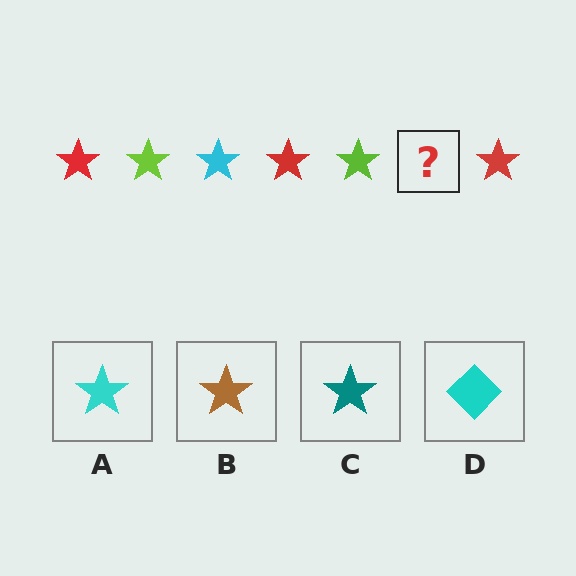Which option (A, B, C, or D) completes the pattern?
A.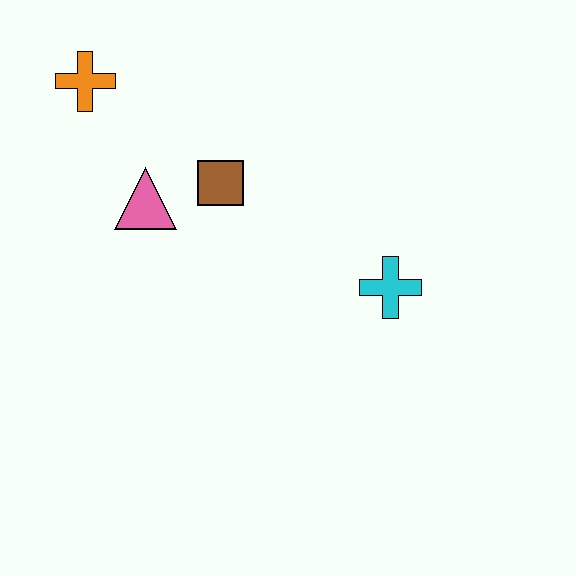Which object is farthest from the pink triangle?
The cyan cross is farthest from the pink triangle.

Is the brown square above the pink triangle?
Yes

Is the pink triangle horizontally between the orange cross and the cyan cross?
Yes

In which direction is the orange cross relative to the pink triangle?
The orange cross is above the pink triangle.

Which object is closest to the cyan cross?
The brown square is closest to the cyan cross.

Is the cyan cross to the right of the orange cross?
Yes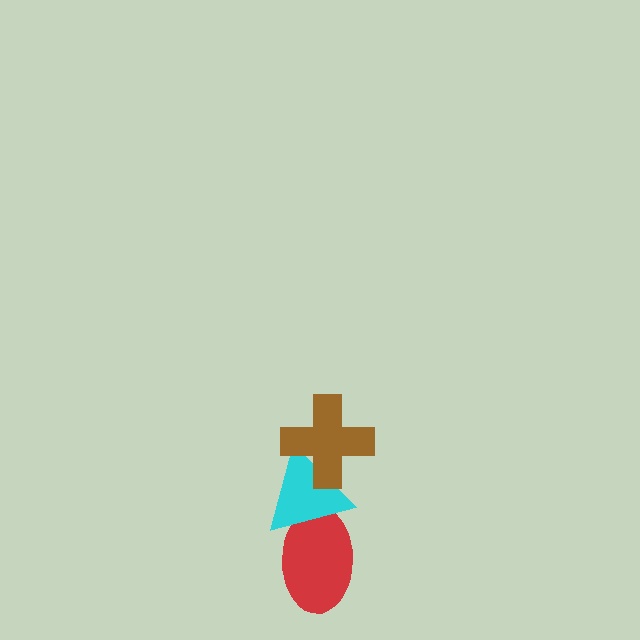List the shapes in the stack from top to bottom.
From top to bottom: the brown cross, the cyan triangle, the red ellipse.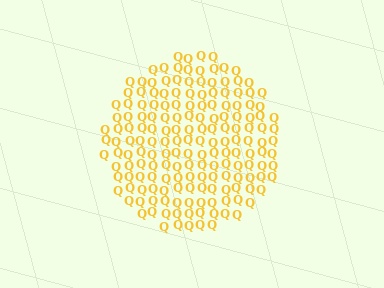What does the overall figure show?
The overall figure shows a circle.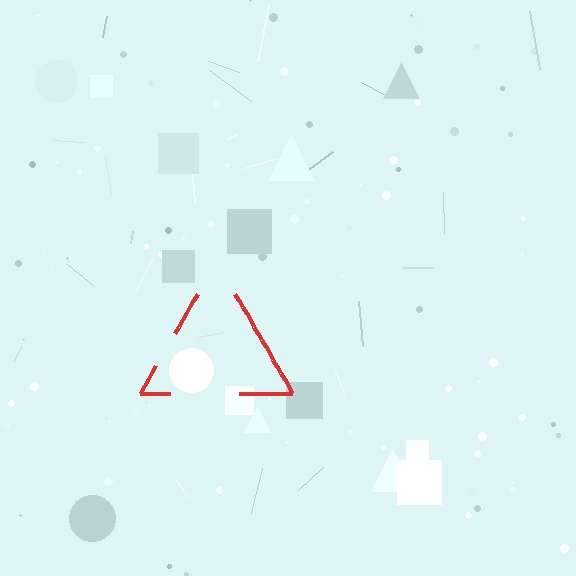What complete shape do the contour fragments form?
The contour fragments form a triangle.